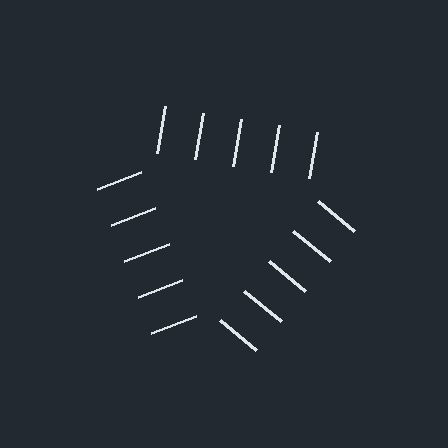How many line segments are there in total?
15 — 5 along each of the 3 edges.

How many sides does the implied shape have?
3 sides — the line-ends trace a triangle.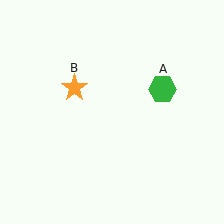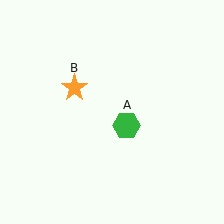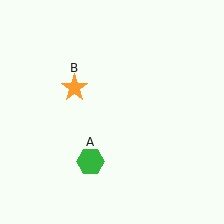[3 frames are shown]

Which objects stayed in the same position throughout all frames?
Orange star (object B) remained stationary.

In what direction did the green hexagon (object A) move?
The green hexagon (object A) moved down and to the left.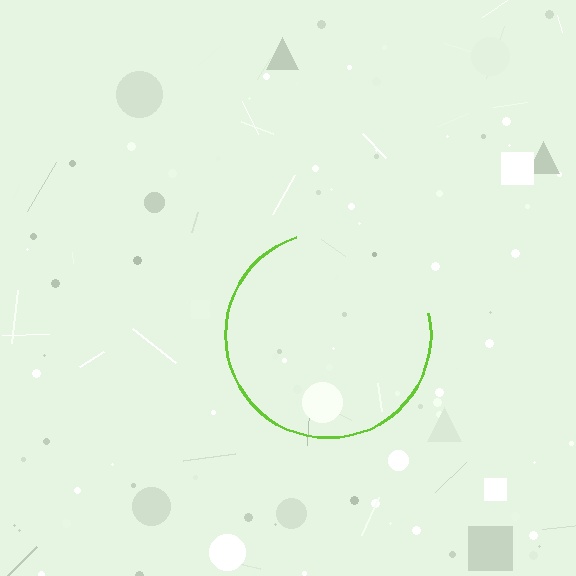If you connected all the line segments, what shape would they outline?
They would outline a circle.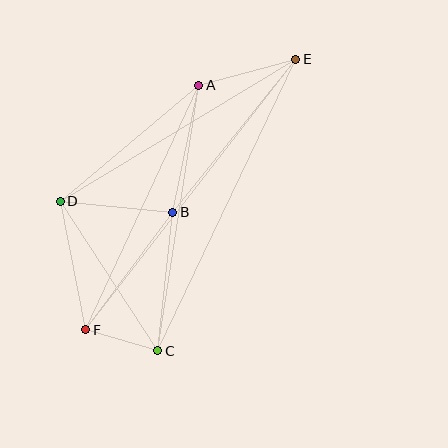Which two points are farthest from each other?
Points E and F are farthest from each other.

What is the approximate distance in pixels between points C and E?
The distance between C and E is approximately 322 pixels.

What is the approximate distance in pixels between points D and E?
The distance between D and E is approximately 275 pixels.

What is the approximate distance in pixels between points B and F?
The distance between B and F is approximately 146 pixels.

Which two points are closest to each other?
Points C and F are closest to each other.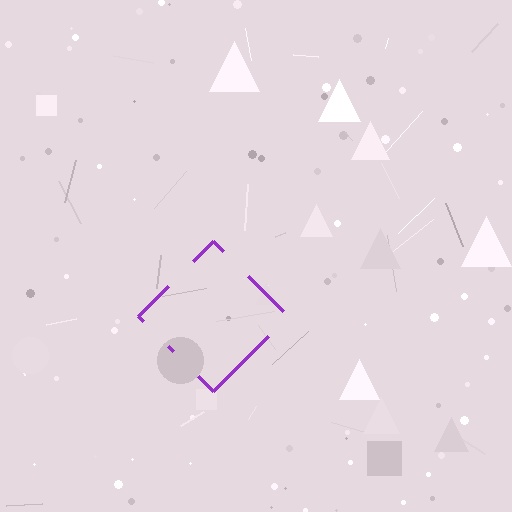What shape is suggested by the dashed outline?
The dashed outline suggests a diamond.